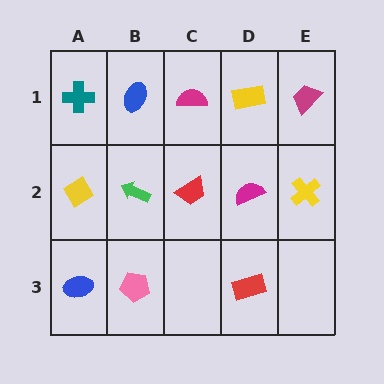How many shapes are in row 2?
5 shapes.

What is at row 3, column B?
A pink pentagon.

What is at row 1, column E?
A magenta trapezoid.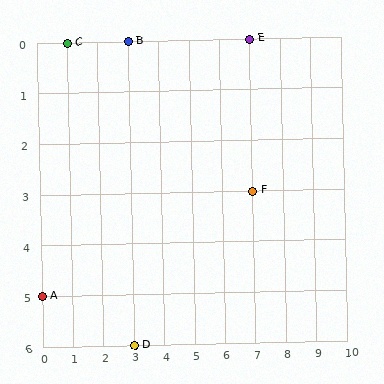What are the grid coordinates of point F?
Point F is at grid coordinates (7, 3).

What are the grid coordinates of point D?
Point D is at grid coordinates (3, 6).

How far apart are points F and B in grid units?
Points F and B are 4 columns and 3 rows apart (about 5.0 grid units diagonally).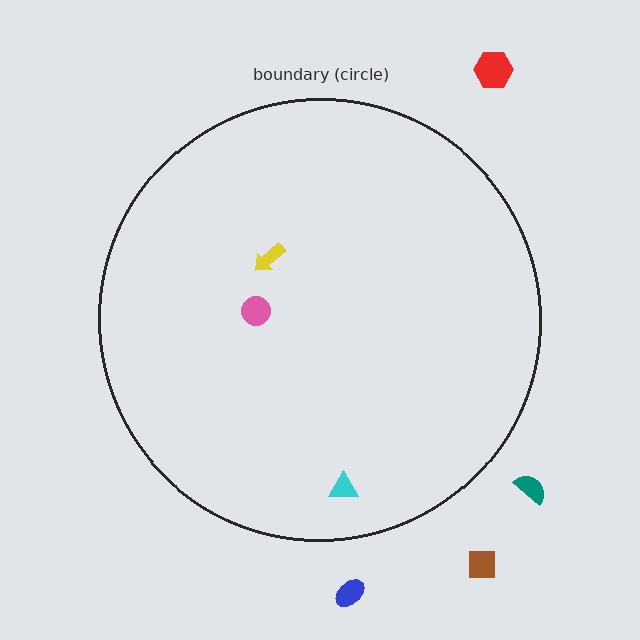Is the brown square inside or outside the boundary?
Outside.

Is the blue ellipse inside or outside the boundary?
Outside.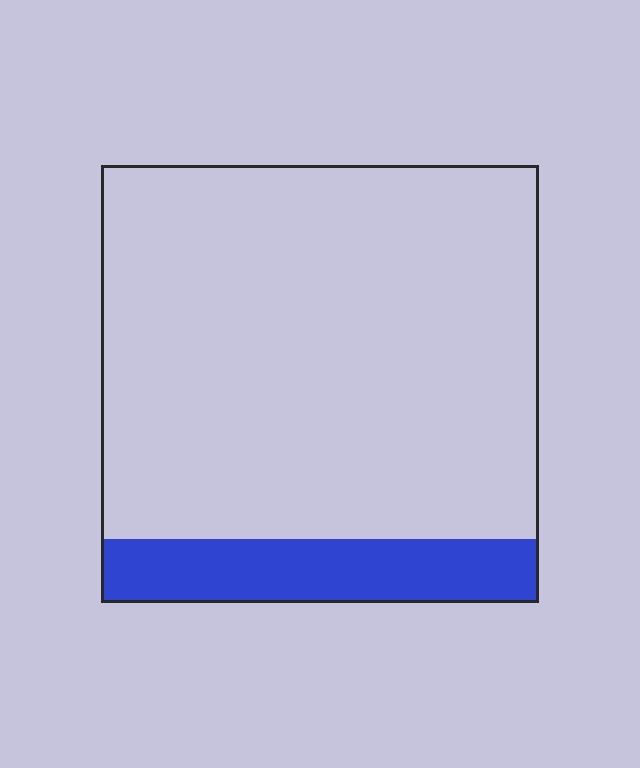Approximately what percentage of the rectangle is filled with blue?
Approximately 15%.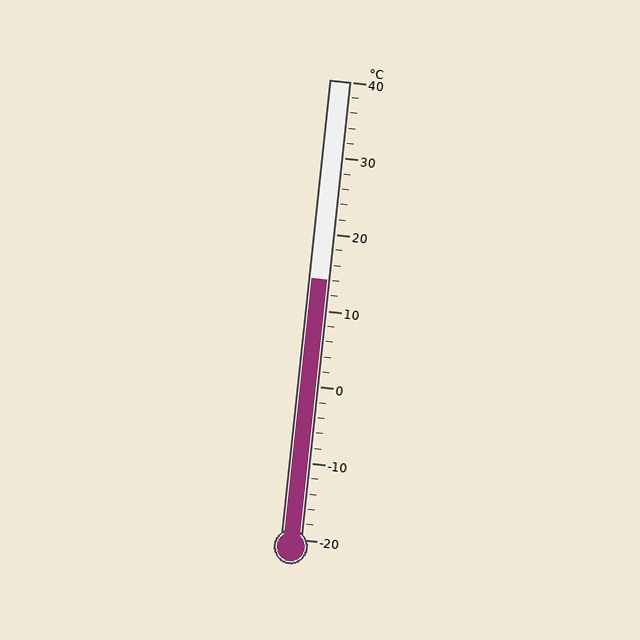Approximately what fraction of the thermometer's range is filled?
The thermometer is filled to approximately 55% of its range.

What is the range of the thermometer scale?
The thermometer scale ranges from -20°C to 40°C.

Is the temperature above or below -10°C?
The temperature is above -10°C.